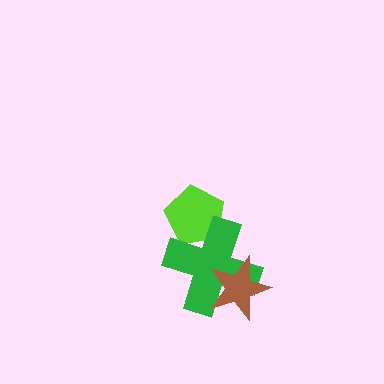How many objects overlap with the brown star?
1 object overlaps with the brown star.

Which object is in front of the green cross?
The brown star is in front of the green cross.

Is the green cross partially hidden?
Yes, it is partially covered by another shape.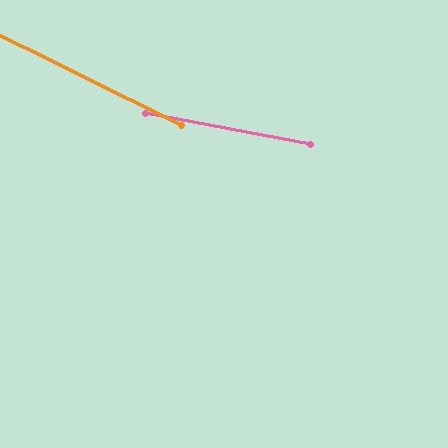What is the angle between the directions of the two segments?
Approximately 16 degrees.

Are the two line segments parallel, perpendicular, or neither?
Neither parallel nor perpendicular — they differ by about 16°.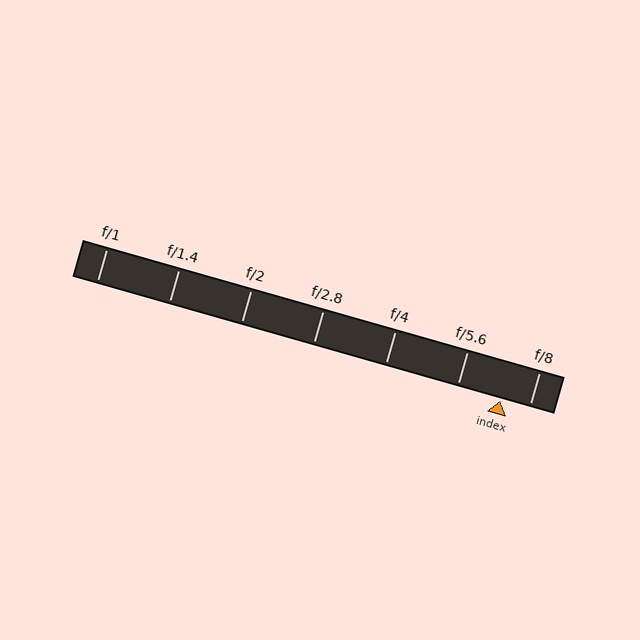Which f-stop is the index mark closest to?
The index mark is closest to f/8.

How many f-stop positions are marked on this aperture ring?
There are 7 f-stop positions marked.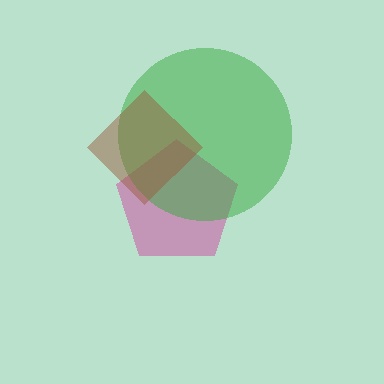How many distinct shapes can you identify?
There are 3 distinct shapes: a magenta pentagon, a green circle, a brown diamond.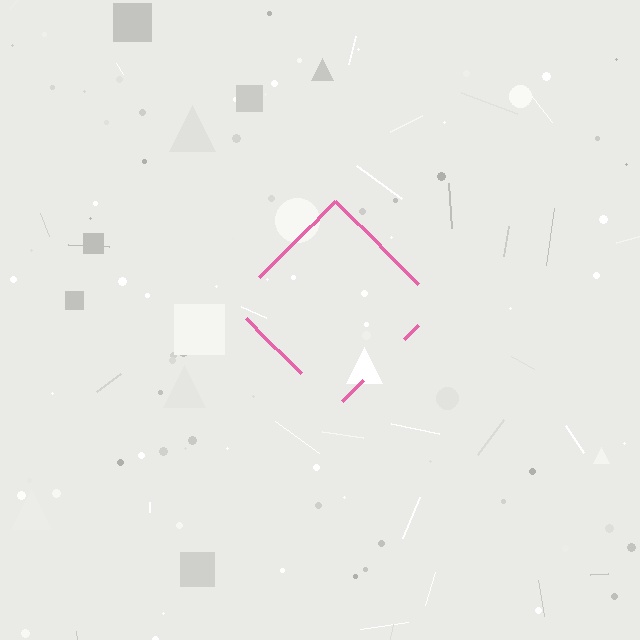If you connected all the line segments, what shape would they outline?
They would outline a diamond.